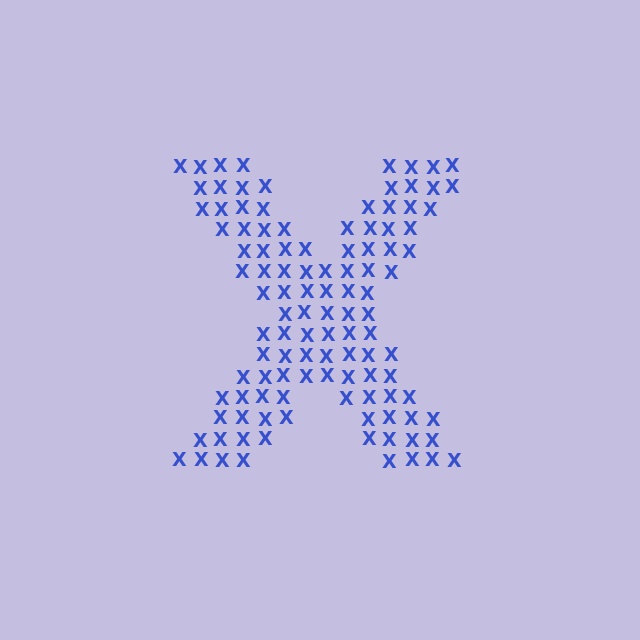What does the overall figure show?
The overall figure shows the letter X.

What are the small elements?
The small elements are letter X's.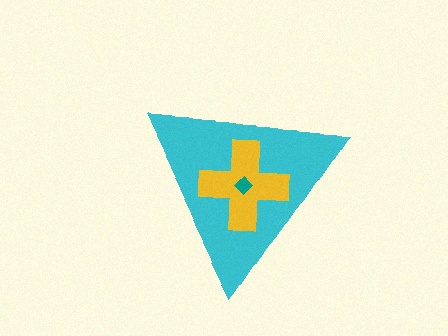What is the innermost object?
The teal diamond.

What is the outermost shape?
The cyan triangle.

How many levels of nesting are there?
3.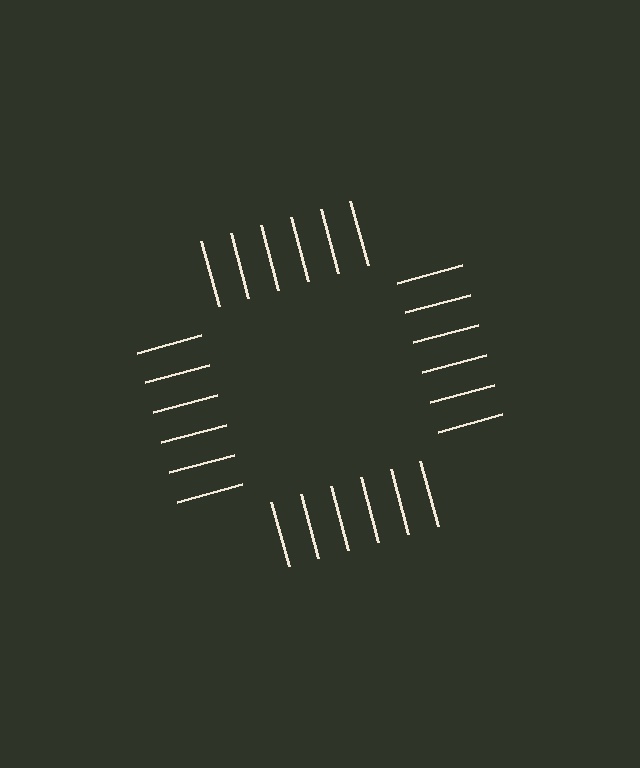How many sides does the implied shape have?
4 sides — the line-ends trace a square.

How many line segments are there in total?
24 — 6 along each of the 4 edges.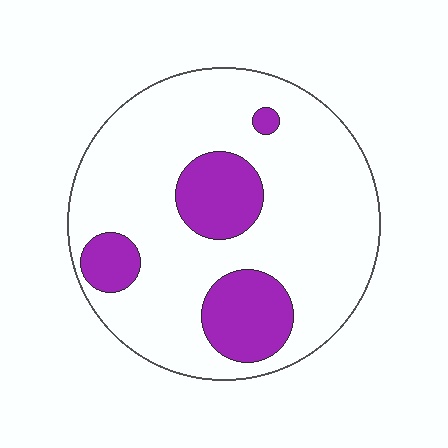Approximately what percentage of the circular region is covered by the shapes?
Approximately 20%.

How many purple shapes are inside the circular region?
4.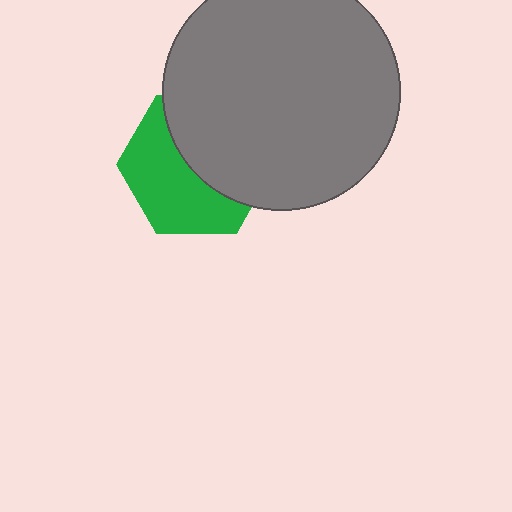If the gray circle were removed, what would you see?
You would see the complete green hexagon.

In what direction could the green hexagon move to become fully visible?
The green hexagon could move toward the lower-left. That would shift it out from behind the gray circle entirely.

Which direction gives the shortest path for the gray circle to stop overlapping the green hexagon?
Moving toward the upper-right gives the shortest separation.